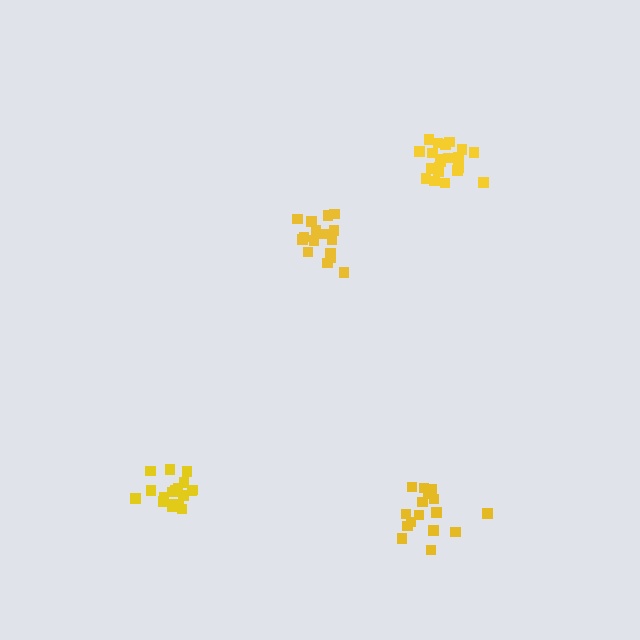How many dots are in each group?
Group 1: 17 dots, Group 2: 16 dots, Group 3: 21 dots, Group 4: 18 dots (72 total).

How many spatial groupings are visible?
There are 4 spatial groupings.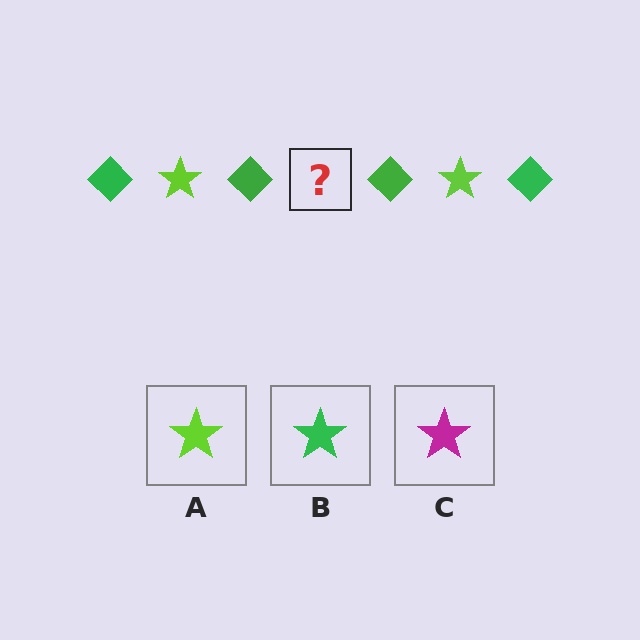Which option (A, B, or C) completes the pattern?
A.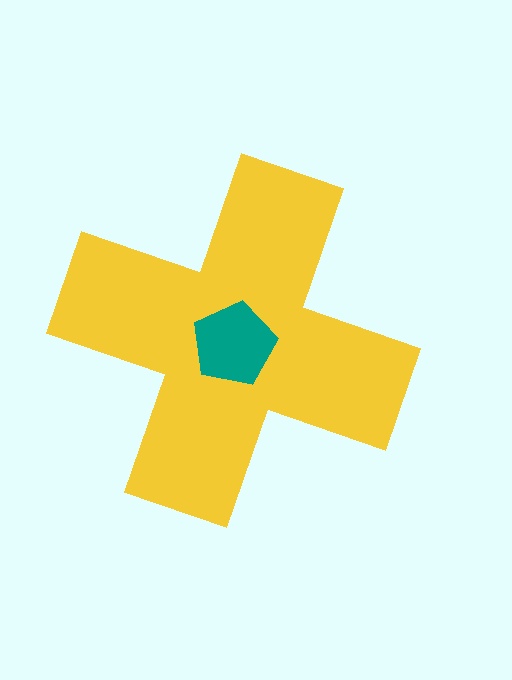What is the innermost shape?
The teal pentagon.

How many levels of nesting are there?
2.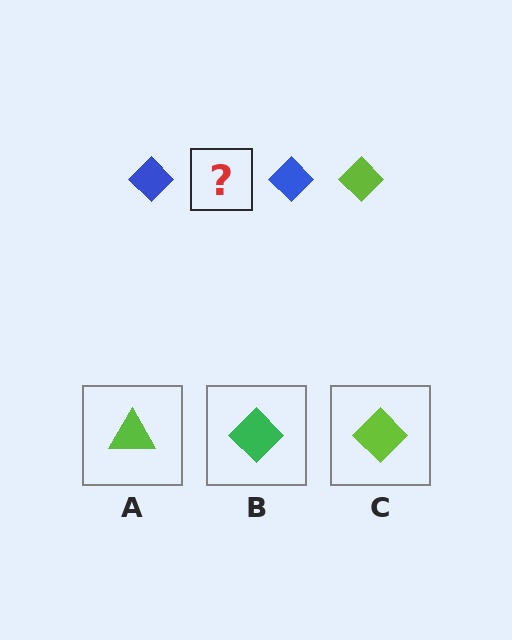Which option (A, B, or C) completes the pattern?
C.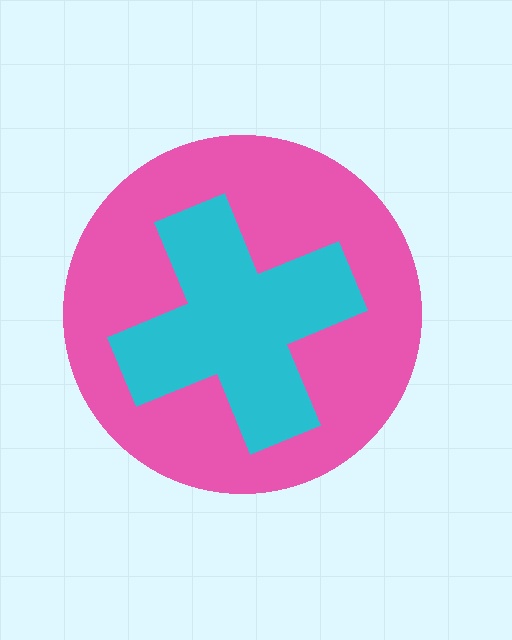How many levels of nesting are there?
2.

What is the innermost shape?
The cyan cross.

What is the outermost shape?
The pink circle.